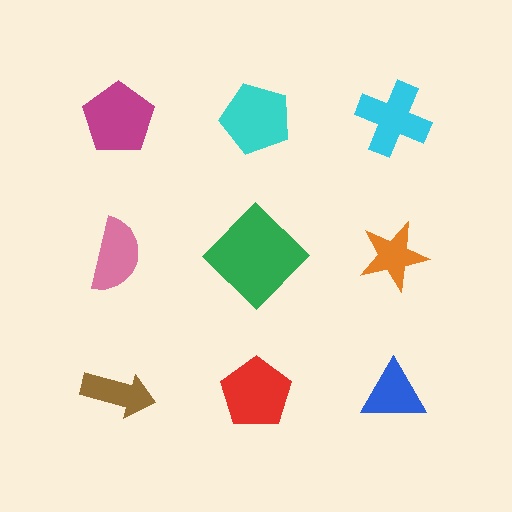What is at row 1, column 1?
A magenta pentagon.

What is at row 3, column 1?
A brown arrow.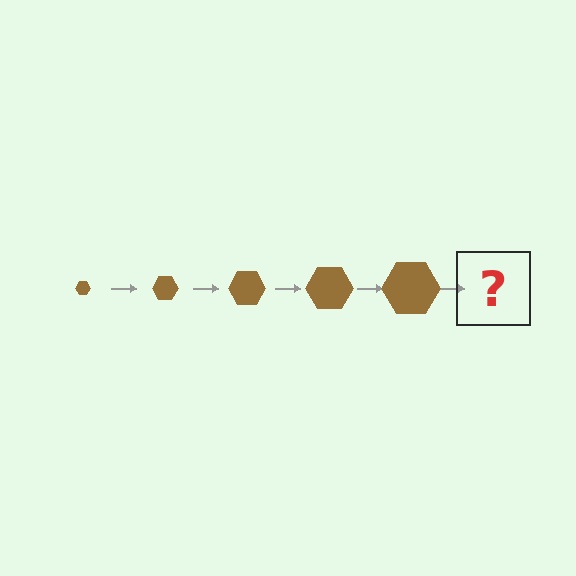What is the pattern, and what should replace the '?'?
The pattern is that the hexagon gets progressively larger each step. The '?' should be a brown hexagon, larger than the previous one.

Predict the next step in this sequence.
The next step is a brown hexagon, larger than the previous one.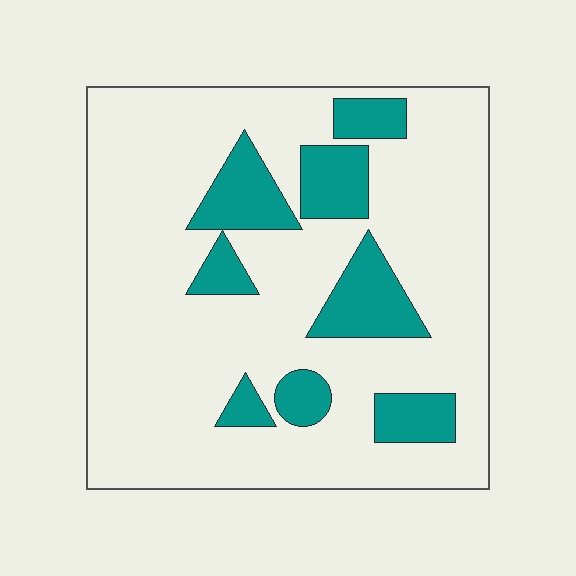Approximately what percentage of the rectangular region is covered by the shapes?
Approximately 20%.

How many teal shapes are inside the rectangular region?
8.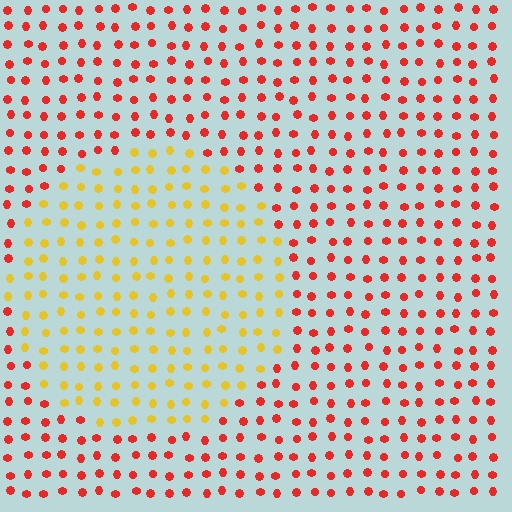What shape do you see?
I see a circle.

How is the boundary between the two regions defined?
The boundary is defined purely by a slight shift in hue (about 49 degrees). Spacing, size, and orientation are identical on both sides.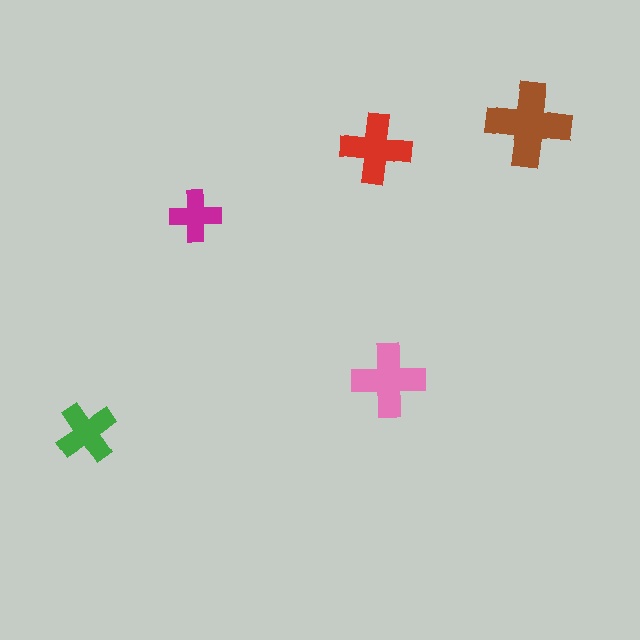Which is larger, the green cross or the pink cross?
The pink one.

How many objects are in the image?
There are 5 objects in the image.